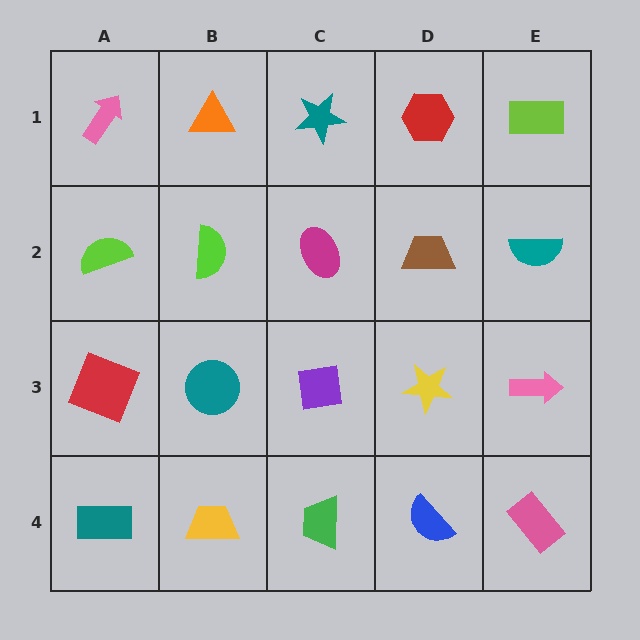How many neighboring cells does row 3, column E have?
3.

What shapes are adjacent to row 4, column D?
A yellow star (row 3, column D), a green trapezoid (row 4, column C), a pink rectangle (row 4, column E).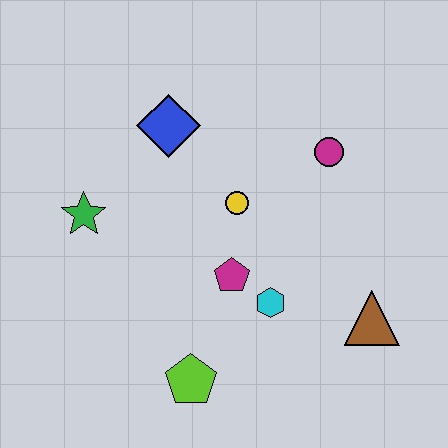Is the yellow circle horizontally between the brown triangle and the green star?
Yes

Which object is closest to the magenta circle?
The yellow circle is closest to the magenta circle.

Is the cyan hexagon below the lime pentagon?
No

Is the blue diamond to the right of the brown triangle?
No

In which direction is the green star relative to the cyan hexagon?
The green star is to the left of the cyan hexagon.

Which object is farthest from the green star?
The brown triangle is farthest from the green star.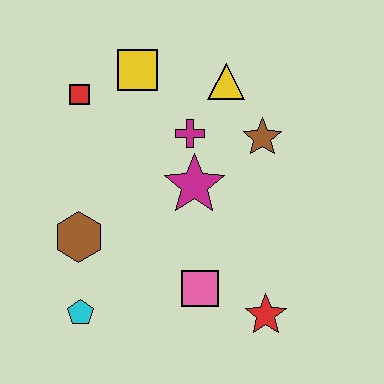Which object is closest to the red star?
The pink square is closest to the red star.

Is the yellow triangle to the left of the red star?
Yes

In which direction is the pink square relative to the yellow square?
The pink square is below the yellow square.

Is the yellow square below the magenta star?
No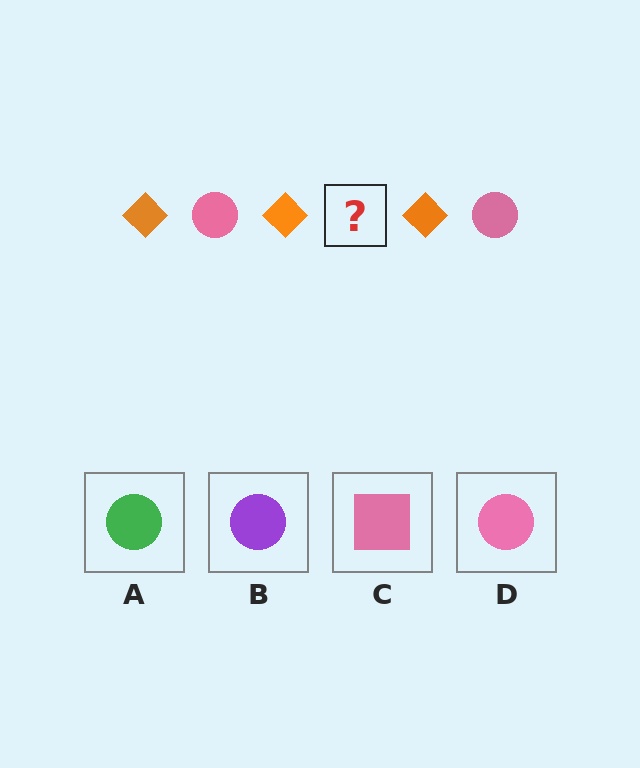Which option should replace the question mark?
Option D.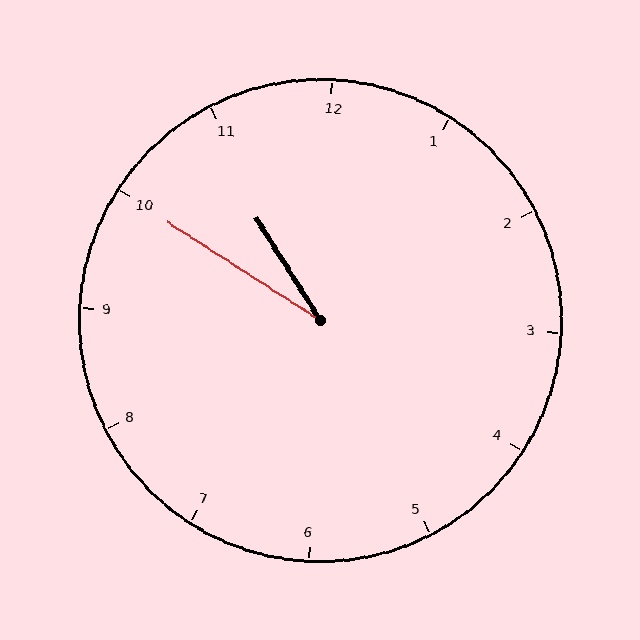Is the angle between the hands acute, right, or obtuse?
It is acute.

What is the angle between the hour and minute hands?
Approximately 25 degrees.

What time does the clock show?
10:50.